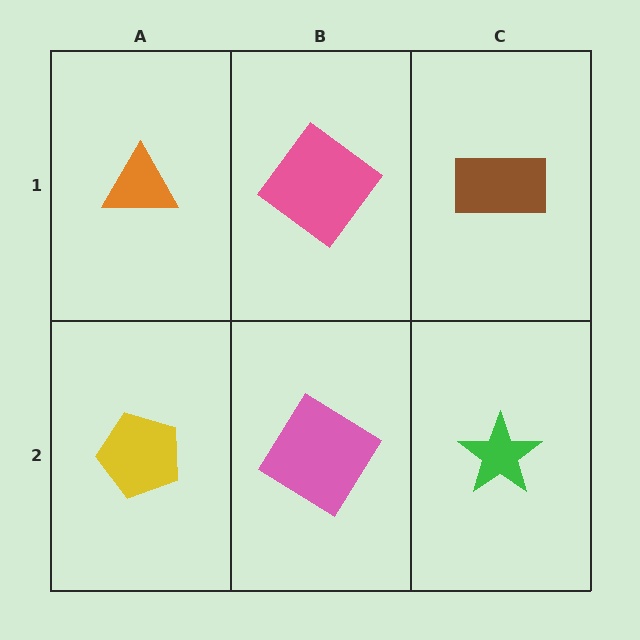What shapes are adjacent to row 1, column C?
A green star (row 2, column C), a pink diamond (row 1, column B).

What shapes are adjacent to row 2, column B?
A pink diamond (row 1, column B), a yellow pentagon (row 2, column A), a green star (row 2, column C).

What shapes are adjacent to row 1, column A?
A yellow pentagon (row 2, column A), a pink diamond (row 1, column B).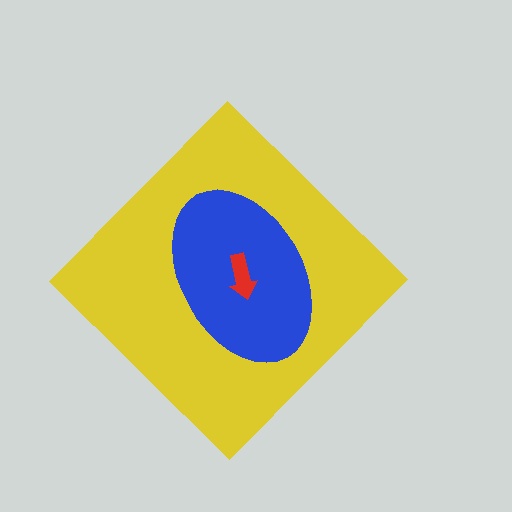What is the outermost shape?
The yellow diamond.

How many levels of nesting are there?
3.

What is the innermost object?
The red arrow.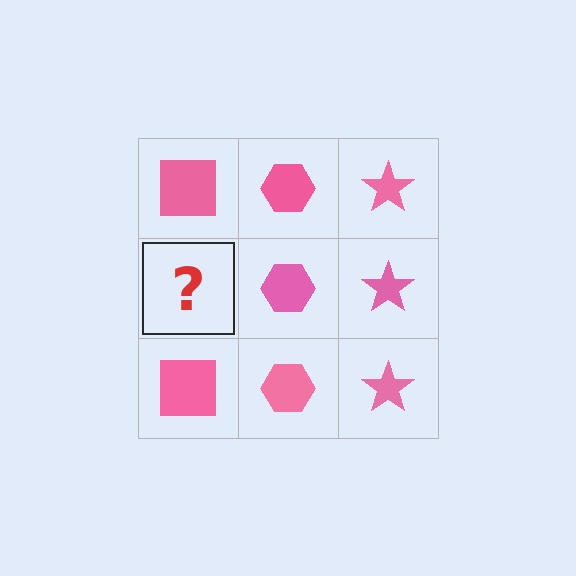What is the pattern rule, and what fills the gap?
The rule is that each column has a consistent shape. The gap should be filled with a pink square.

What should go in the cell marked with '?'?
The missing cell should contain a pink square.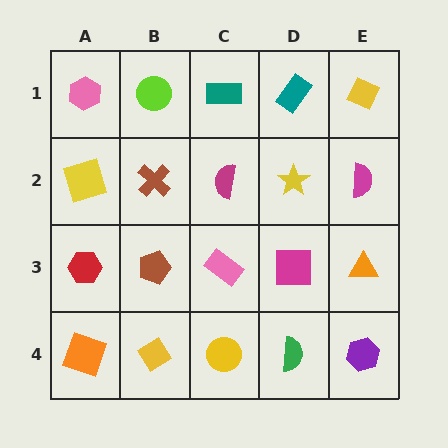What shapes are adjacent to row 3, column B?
A brown cross (row 2, column B), a yellow diamond (row 4, column B), a red hexagon (row 3, column A), a pink rectangle (row 3, column C).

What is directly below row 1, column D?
A yellow star.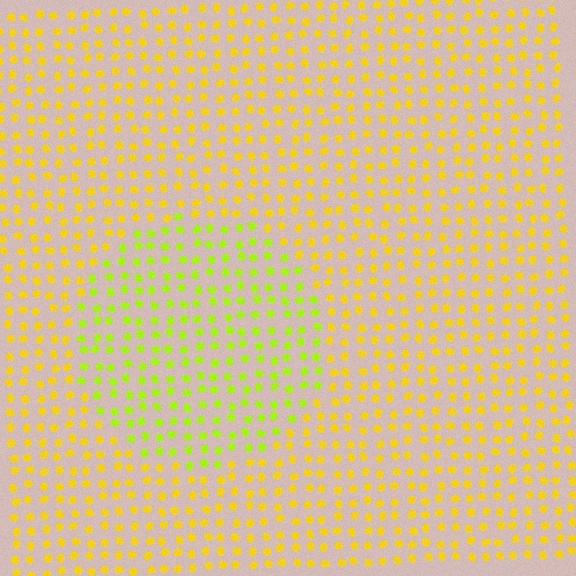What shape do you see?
I see a circle.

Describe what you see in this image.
The image is filled with small yellow elements in a uniform arrangement. A circle-shaped region is visible where the elements are tinted to a slightly different hue, forming a subtle color boundary.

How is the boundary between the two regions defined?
The boundary is defined purely by a slight shift in hue (about 31 degrees). Spacing, size, and orientation are identical on both sides.